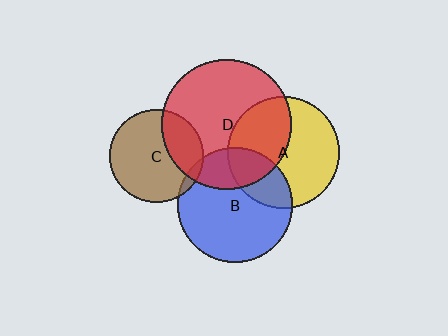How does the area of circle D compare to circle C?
Approximately 1.9 times.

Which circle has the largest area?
Circle D (red).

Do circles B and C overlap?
Yes.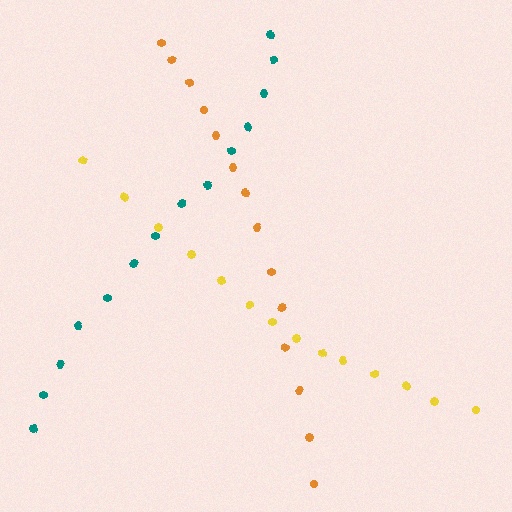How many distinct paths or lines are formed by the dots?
There are 3 distinct paths.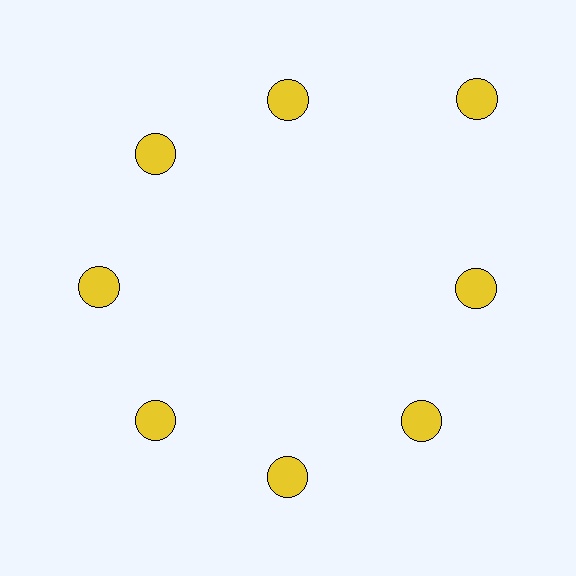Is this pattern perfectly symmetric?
No. The 8 yellow circles are arranged in a ring, but one element near the 2 o'clock position is pushed outward from the center, breaking the 8-fold rotational symmetry.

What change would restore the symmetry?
The symmetry would be restored by moving it inward, back onto the ring so that all 8 circles sit at equal angles and equal distance from the center.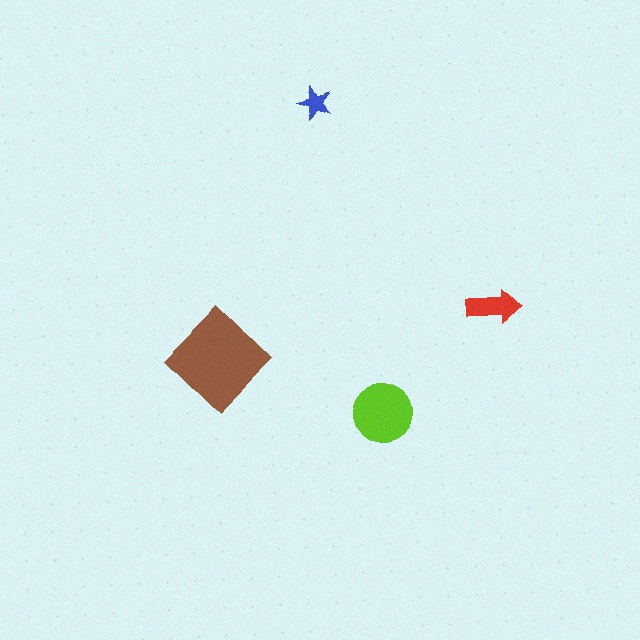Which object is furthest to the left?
The brown diamond is leftmost.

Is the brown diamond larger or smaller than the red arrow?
Larger.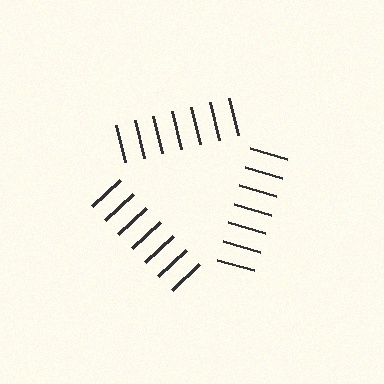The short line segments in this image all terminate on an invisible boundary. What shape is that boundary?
An illusory triangle — the line segments terminate on its edges but no continuous stroke is drawn.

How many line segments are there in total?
21 — 7 along each of the 3 edges.